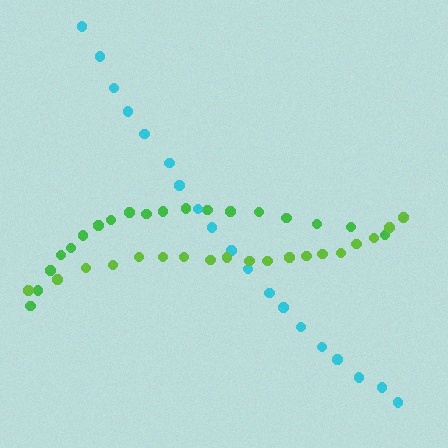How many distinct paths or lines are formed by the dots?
There are 3 distinct paths.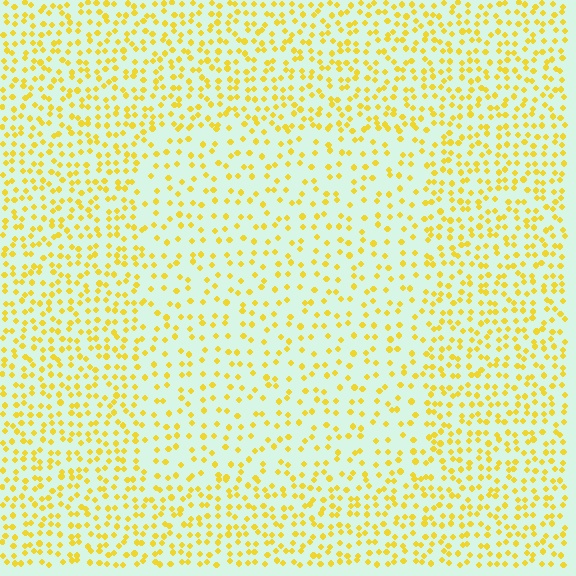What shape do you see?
I see a rectangle.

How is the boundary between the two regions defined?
The boundary is defined by a change in element density (approximately 1.8x ratio). All elements are the same color, size, and shape.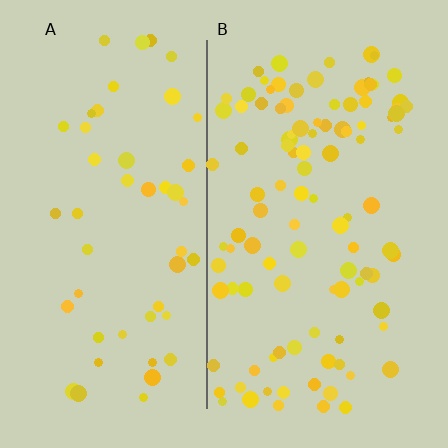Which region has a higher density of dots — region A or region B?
B (the right).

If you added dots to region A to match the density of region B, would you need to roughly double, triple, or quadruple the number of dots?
Approximately double.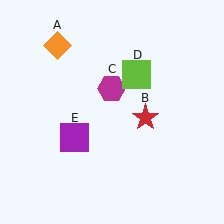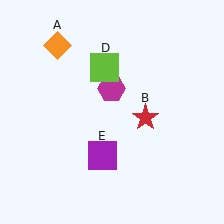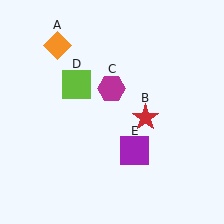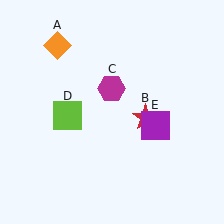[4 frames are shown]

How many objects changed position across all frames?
2 objects changed position: lime square (object D), purple square (object E).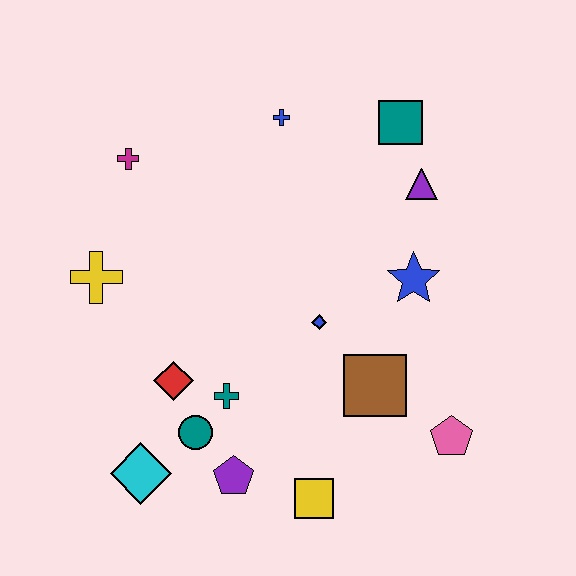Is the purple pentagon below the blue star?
Yes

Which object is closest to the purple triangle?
The teal square is closest to the purple triangle.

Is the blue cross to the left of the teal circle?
No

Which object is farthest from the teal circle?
The teal square is farthest from the teal circle.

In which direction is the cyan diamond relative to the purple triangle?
The cyan diamond is below the purple triangle.